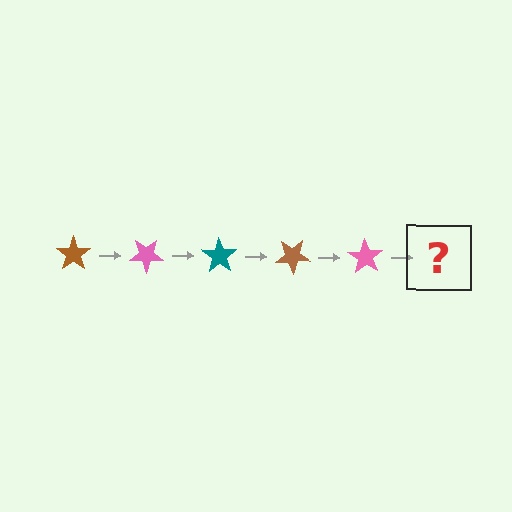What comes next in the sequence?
The next element should be a teal star, rotated 175 degrees from the start.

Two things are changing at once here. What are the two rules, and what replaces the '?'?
The two rules are that it rotates 35 degrees each step and the color cycles through brown, pink, and teal. The '?' should be a teal star, rotated 175 degrees from the start.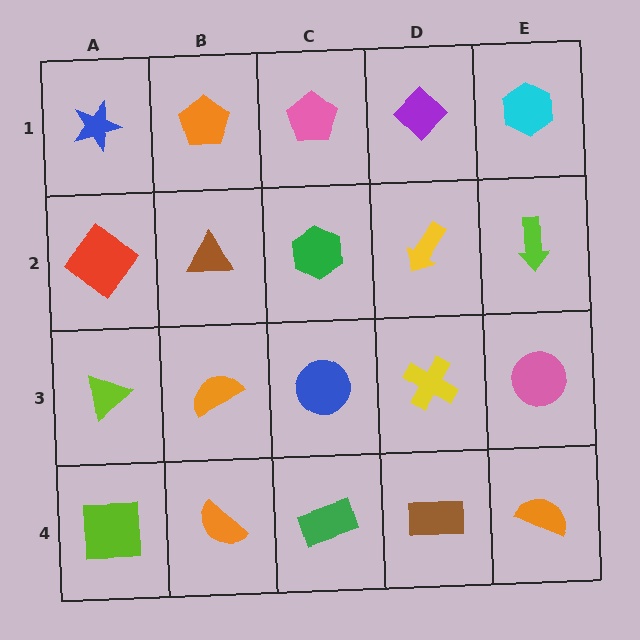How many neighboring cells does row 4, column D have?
3.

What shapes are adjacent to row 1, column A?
A red diamond (row 2, column A), an orange pentagon (row 1, column B).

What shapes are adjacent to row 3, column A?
A red diamond (row 2, column A), a lime square (row 4, column A), an orange semicircle (row 3, column B).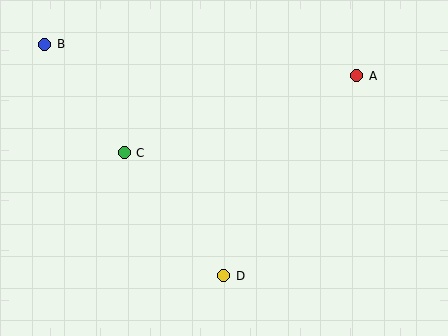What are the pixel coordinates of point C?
Point C is at (124, 153).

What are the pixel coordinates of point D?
Point D is at (224, 276).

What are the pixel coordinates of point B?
Point B is at (45, 44).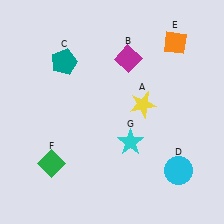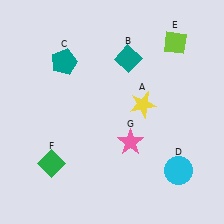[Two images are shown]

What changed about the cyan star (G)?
In Image 1, G is cyan. In Image 2, it changed to pink.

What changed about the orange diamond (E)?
In Image 1, E is orange. In Image 2, it changed to lime.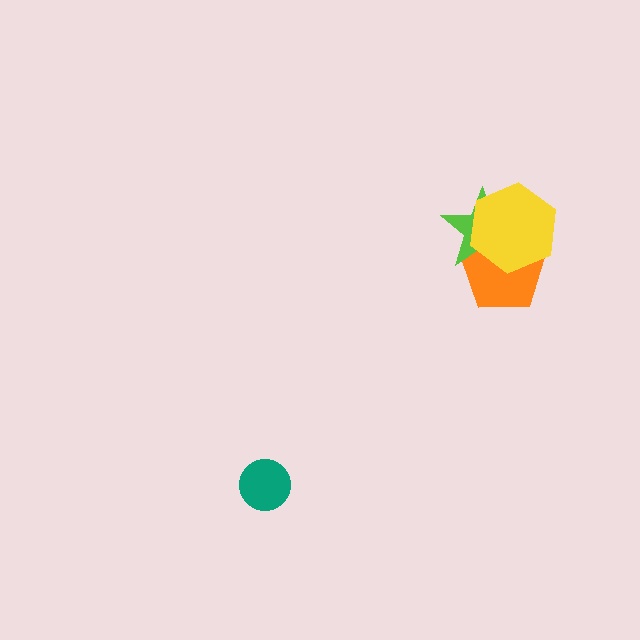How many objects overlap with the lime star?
2 objects overlap with the lime star.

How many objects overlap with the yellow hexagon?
2 objects overlap with the yellow hexagon.